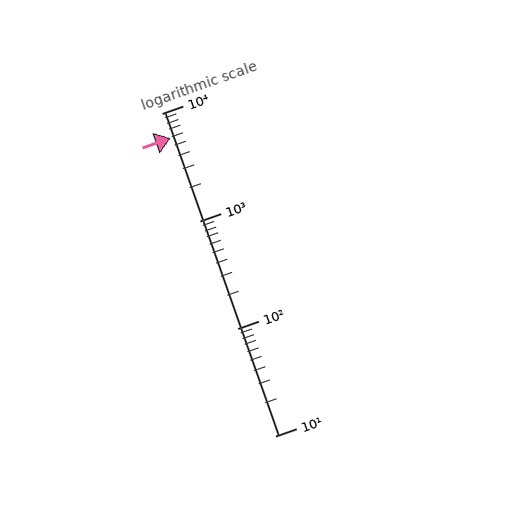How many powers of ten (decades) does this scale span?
The scale spans 3 decades, from 10 to 10000.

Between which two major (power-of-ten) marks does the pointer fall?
The pointer is between 1000 and 10000.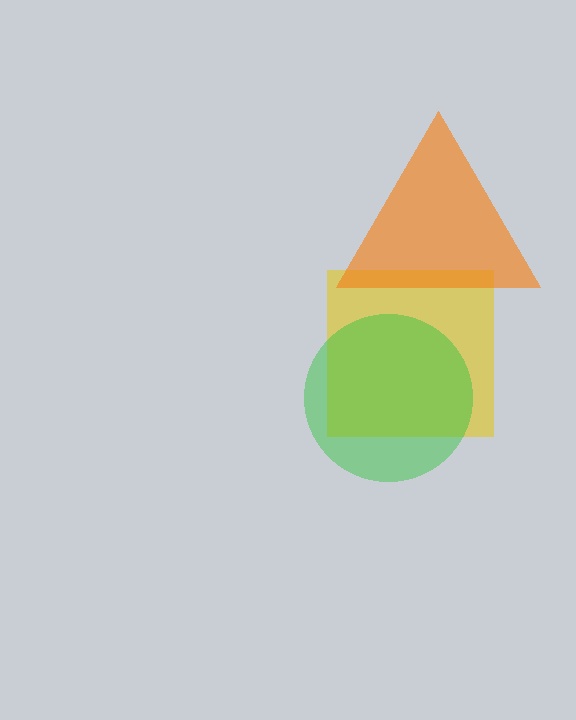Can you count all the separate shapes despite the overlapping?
Yes, there are 3 separate shapes.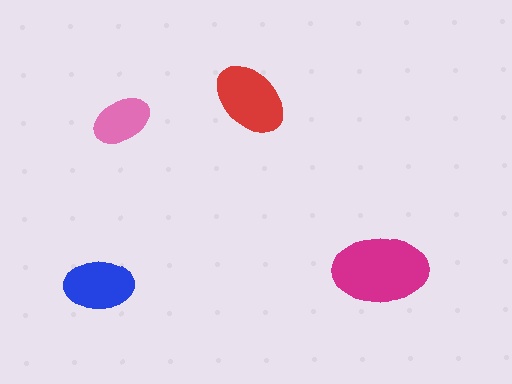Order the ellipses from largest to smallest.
the magenta one, the red one, the blue one, the pink one.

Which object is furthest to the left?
The blue ellipse is leftmost.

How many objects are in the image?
There are 4 objects in the image.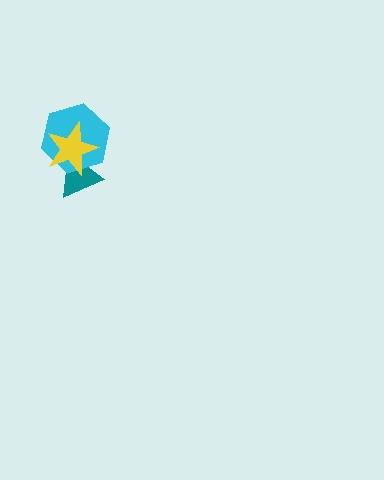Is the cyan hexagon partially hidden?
Yes, it is partially covered by another shape.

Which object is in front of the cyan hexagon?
The yellow star is in front of the cyan hexagon.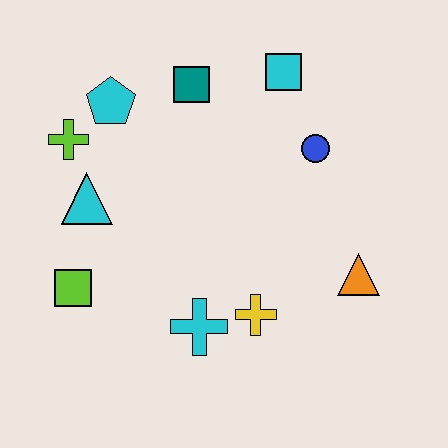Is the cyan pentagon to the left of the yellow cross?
Yes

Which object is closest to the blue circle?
The cyan square is closest to the blue circle.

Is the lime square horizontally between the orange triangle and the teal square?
No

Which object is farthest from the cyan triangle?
The orange triangle is farthest from the cyan triangle.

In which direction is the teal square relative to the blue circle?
The teal square is to the left of the blue circle.